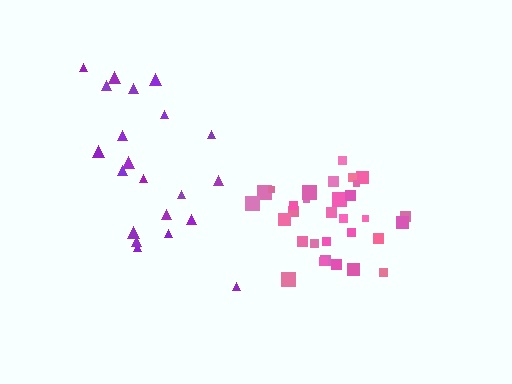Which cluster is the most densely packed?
Pink.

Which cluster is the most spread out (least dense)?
Purple.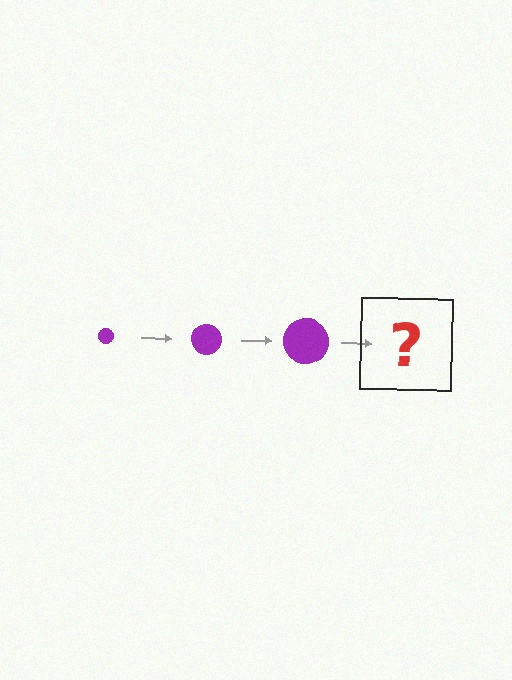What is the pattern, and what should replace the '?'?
The pattern is that the circle gets progressively larger each step. The '?' should be a purple circle, larger than the previous one.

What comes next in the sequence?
The next element should be a purple circle, larger than the previous one.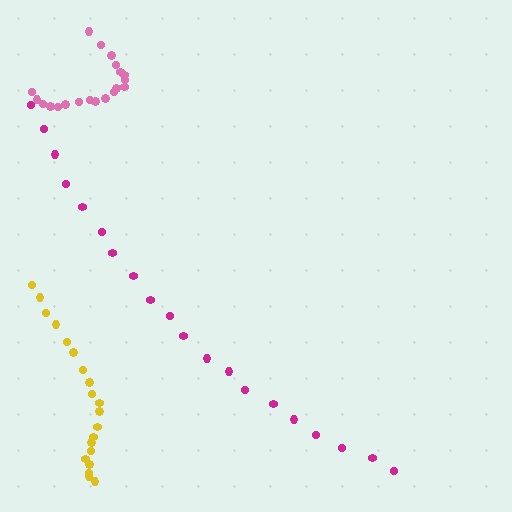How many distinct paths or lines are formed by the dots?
There are 3 distinct paths.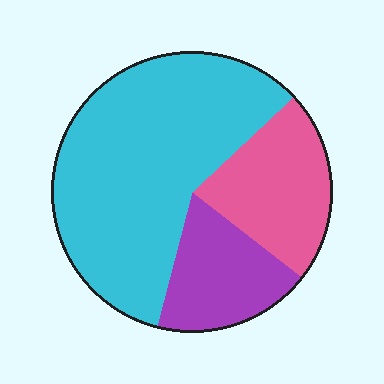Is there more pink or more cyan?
Cyan.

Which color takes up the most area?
Cyan, at roughly 60%.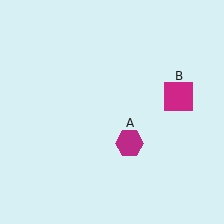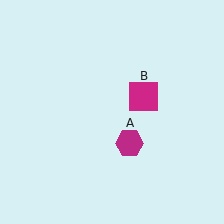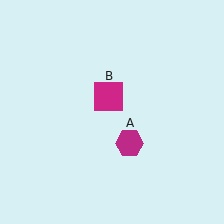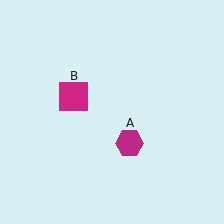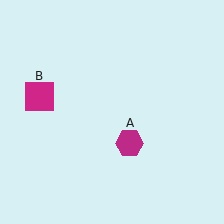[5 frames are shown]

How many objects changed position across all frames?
1 object changed position: magenta square (object B).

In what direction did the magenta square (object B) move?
The magenta square (object B) moved left.